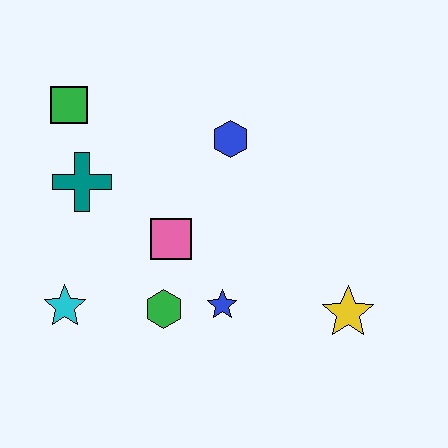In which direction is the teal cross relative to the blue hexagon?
The teal cross is to the left of the blue hexagon.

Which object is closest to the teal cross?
The green square is closest to the teal cross.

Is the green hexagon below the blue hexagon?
Yes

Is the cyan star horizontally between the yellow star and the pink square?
No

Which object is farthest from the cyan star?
The yellow star is farthest from the cyan star.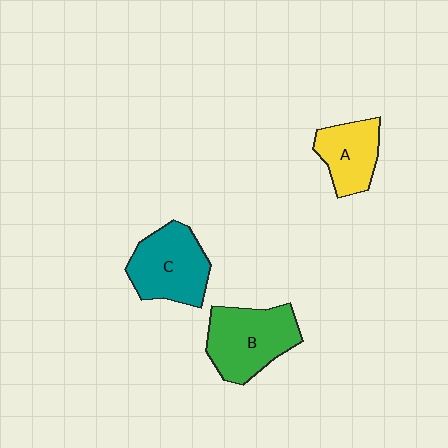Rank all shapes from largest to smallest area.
From largest to smallest: B (green), C (teal), A (yellow).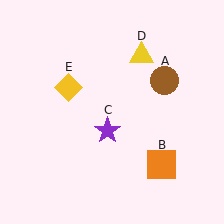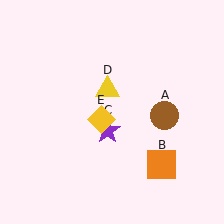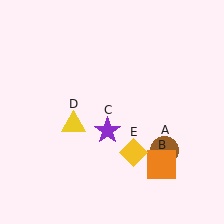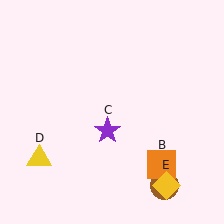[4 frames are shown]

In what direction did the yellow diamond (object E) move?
The yellow diamond (object E) moved down and to the right.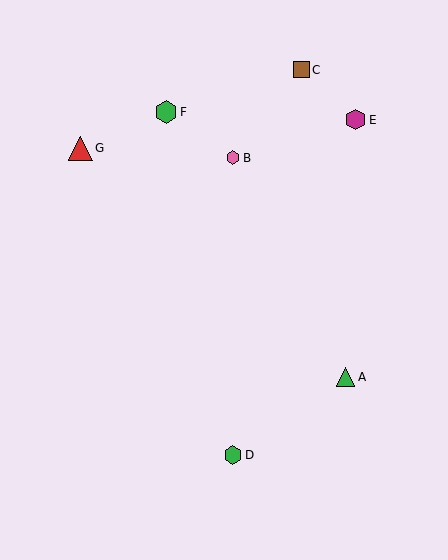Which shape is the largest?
The red triangle (labeled G) is the largest.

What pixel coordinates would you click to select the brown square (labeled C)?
Click at (301, 70) to select the brown square C.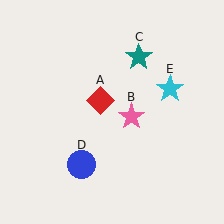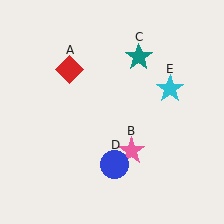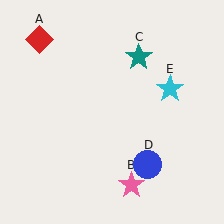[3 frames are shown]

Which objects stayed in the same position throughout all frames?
Teal star (object C) and cyan star (object E) remained stationary.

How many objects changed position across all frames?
3 objects changed position: red diamond (object A), pink star (object B), blue circle (object D).